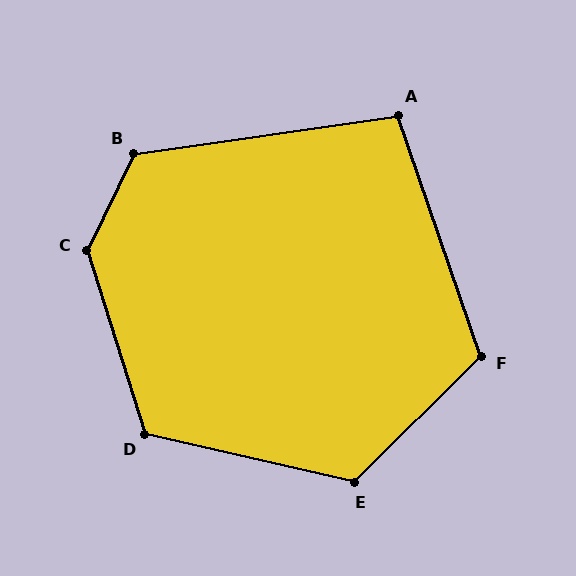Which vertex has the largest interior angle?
C, at approximately 137 degrees.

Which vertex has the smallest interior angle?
A, at approximately 101 degrees.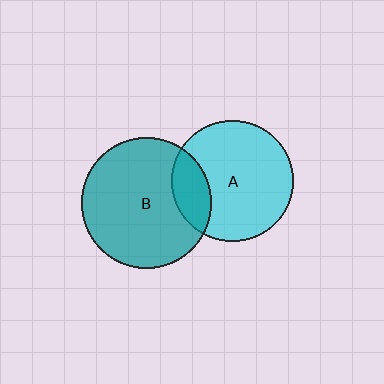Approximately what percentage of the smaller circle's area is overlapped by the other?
Approximately 20%.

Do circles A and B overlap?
Yes.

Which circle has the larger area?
Circle B (teal).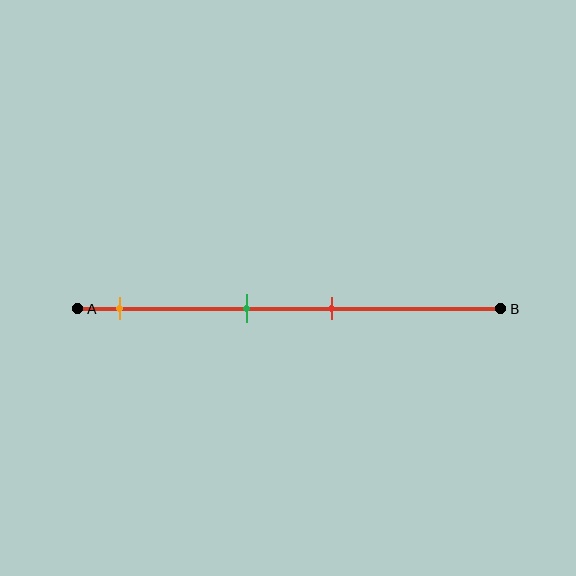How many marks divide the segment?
There are 3 marks dividing the segment.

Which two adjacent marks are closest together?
The green and red marks are the closest adjacent pair.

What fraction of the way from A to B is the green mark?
The green mark is approximately 40% (0.4) of the way from A to B.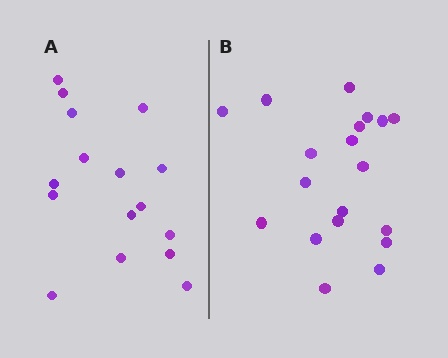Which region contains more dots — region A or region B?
Region B (the right region) has more dots.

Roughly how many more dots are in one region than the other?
Region B has just a few more — roughly 2 or 3 more dots than region A.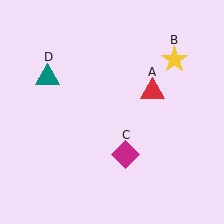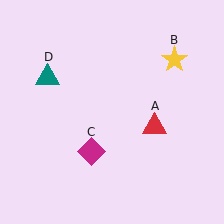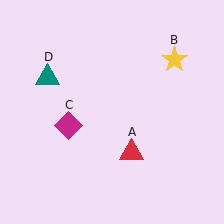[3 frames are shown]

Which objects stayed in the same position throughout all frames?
Yellow star (object B) and teal triangle (object D) remained stationary.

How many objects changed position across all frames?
2 objects changed position: red triangle (object A), magenta diamond (object C).